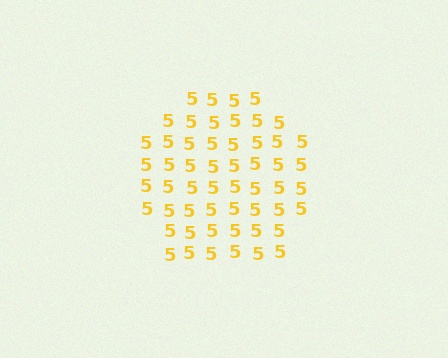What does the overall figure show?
The overall figure shows a hexagon.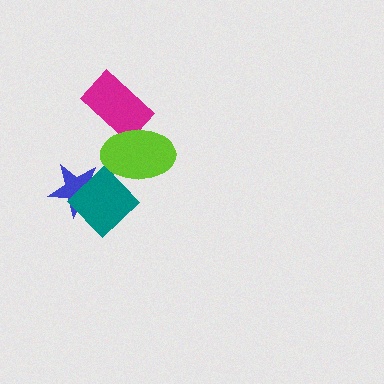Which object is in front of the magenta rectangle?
The lime ellipse is in front of the magenta rectangle.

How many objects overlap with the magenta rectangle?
1 object overlaps with the magenta rectangle.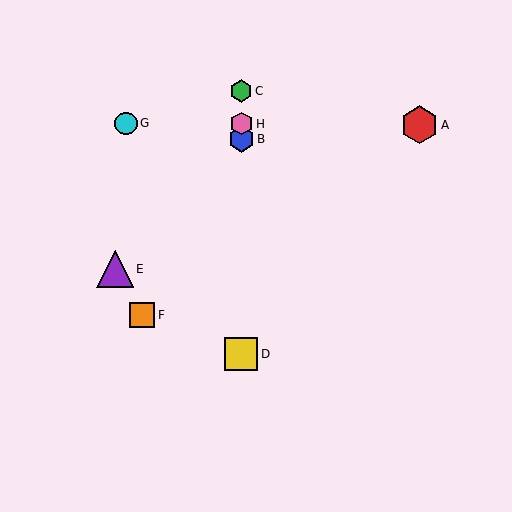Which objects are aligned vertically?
Objects B, C, D, H are aligned vertically.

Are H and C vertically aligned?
Yes, both are at x≈241.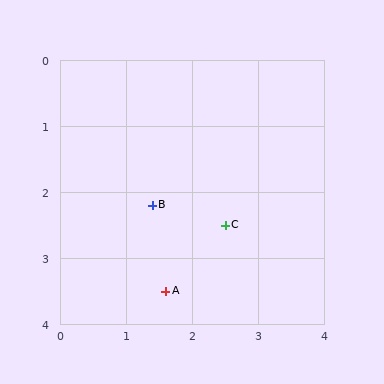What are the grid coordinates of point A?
Point A is at approximately (1.6, 3.5).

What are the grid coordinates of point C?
Point C is at approximately (2.5, 2.5).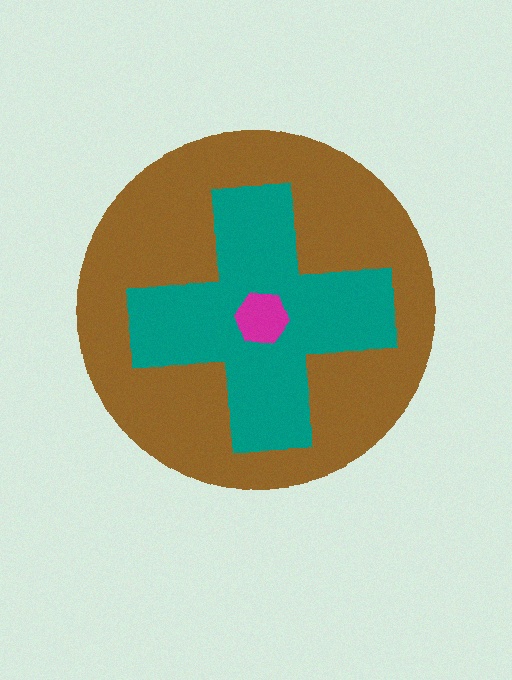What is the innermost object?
The magenta hexagon.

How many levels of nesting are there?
3.